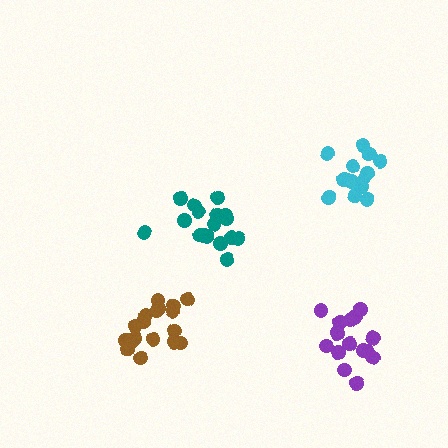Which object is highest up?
The cyan cluster is topmost.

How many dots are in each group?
Group 1: 15 dots, Group 2: 17 dots, Group 3: 18 dots, Group 4: 14 dots (64 total).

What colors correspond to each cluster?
The clusters are colored: purple, teal, brown, cyan.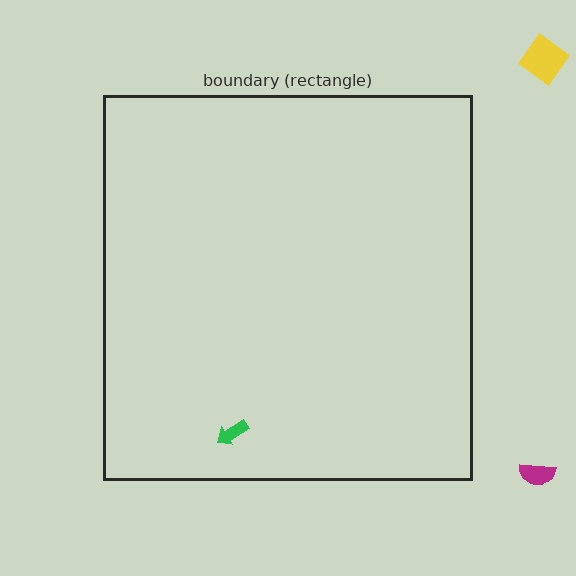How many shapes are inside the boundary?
1 inside, 2 outside.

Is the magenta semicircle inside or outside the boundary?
Outside.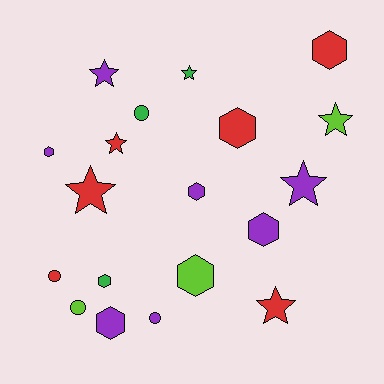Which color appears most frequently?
Purple, with 7 objects.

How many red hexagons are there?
There are 2 red hexagons.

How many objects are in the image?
There are 19 objects.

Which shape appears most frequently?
Hexagon, with 8 objects.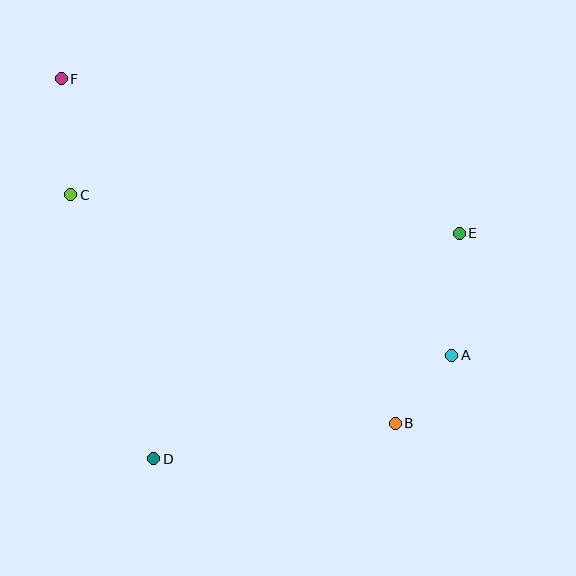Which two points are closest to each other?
Points A and B are closest to each other.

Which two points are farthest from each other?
Points B and F are farthest from each other.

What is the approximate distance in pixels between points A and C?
The distance between A and C is approximately 414 pixels.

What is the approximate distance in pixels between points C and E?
The distance between C and E is approximately 390 pixels.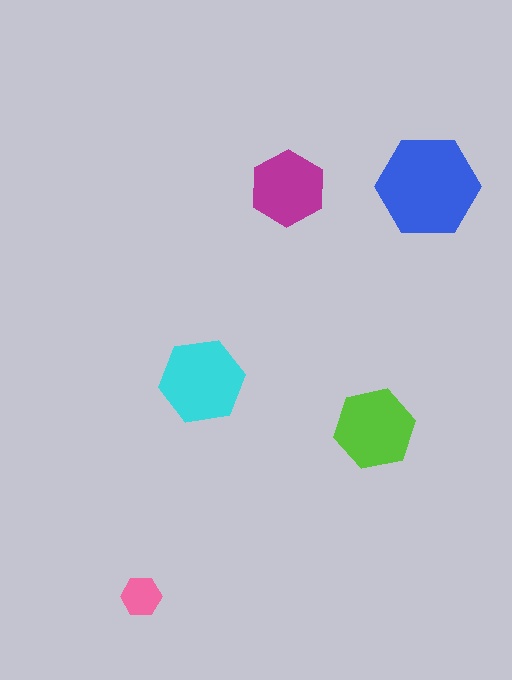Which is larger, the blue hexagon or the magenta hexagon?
The blue one.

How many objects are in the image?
There are 5 objects in the image.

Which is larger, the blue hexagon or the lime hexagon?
The blue one.